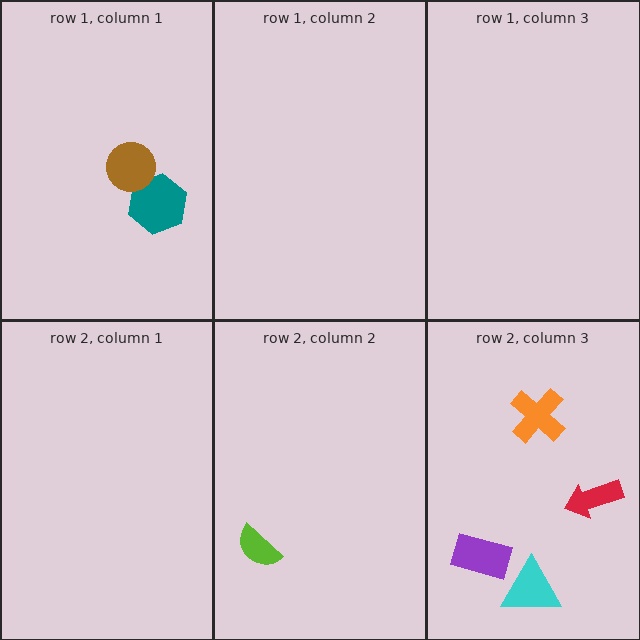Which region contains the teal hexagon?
The row 1, column 1 region.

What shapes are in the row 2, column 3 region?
The red arrow, the purple rectangle, the orange cross, the cyan triangle.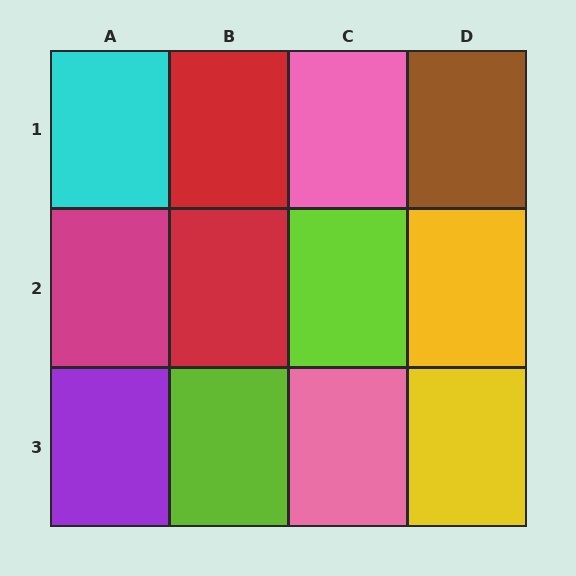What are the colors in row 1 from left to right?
Cyan, red, pink, brown.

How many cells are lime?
2 cells are lime.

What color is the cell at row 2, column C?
Lime.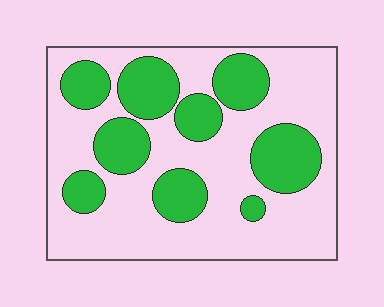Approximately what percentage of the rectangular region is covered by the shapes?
Approximately 35%.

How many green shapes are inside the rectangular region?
9.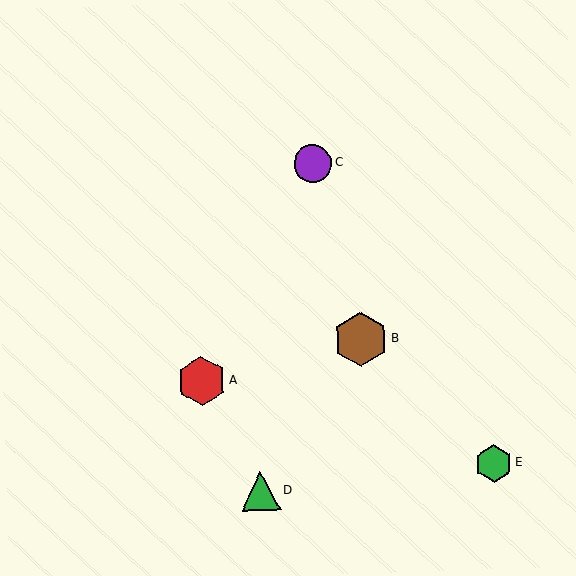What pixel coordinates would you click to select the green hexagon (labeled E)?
Click at (494, 464) to select the green hexagon E.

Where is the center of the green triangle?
The center of the green triangle is at (261, 491).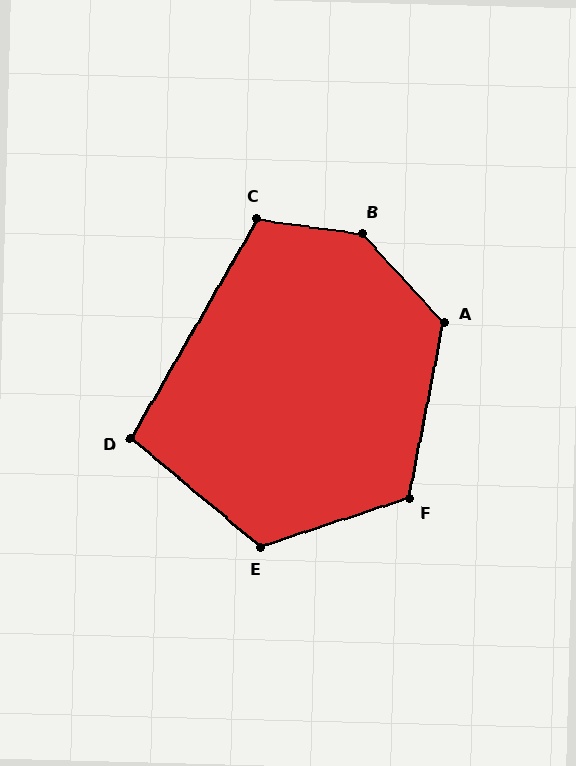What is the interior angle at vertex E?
Approximately 121 degrees (obtuse).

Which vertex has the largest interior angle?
B, at approximately 140 degrees.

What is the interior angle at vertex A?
Approximately 127 degrees (obtuse).